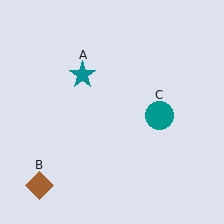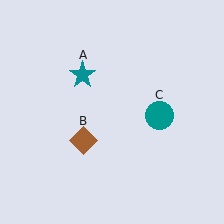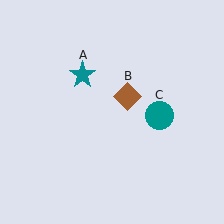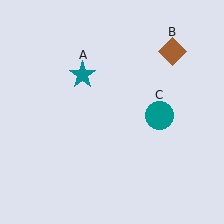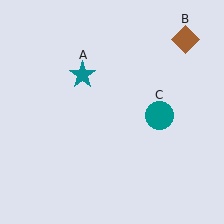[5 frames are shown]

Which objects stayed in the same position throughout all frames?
Teal star (object A) and teal circle (object C) remained stationary.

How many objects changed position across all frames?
1 object changed position: brown diamond (object B).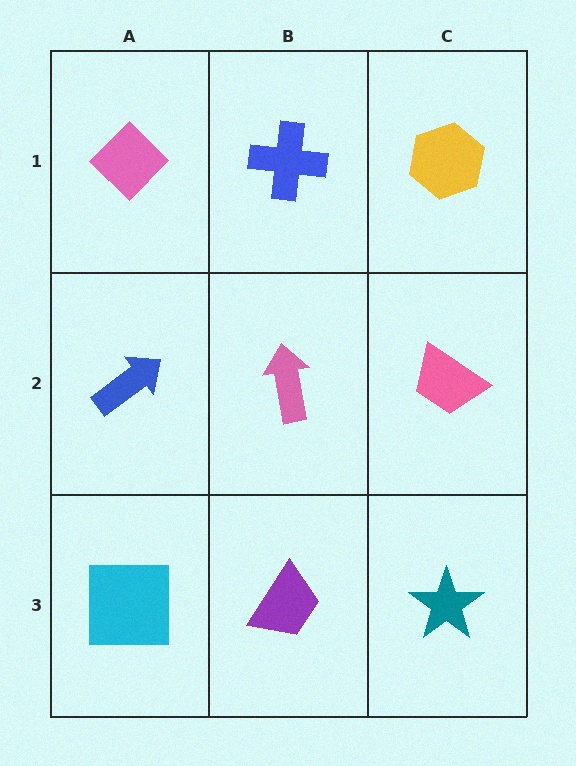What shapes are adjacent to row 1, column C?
A pink trapezoid (row 2, column C), a blue cross (row 1, column B).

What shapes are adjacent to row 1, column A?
A blue arrow (row 2, column A), a blue cross (row 1, column B).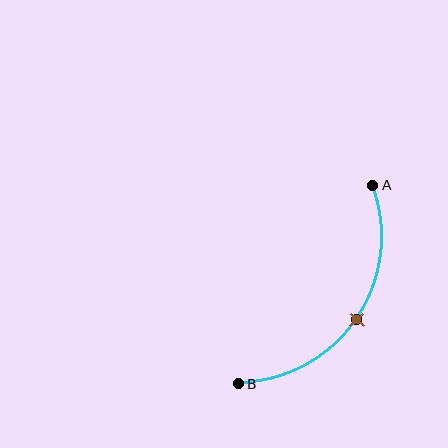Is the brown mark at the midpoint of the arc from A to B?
Yes. The brown mark lies on the arc at equal arc-length from both A and B — it is the arc midpoint.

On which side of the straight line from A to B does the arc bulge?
The arc bulges below and to the right of the straight line connecting A and B.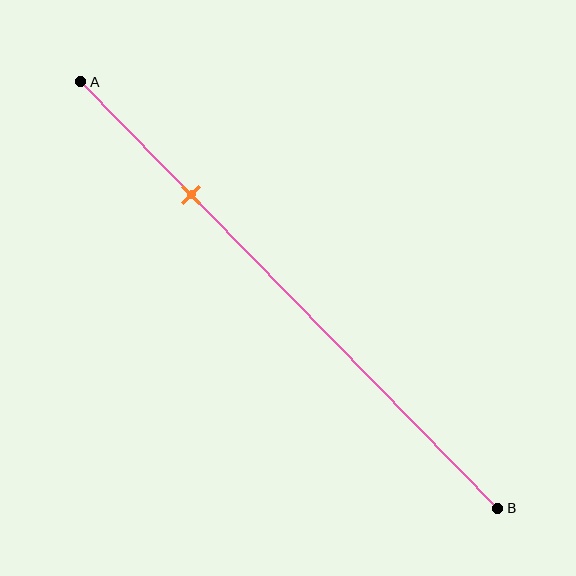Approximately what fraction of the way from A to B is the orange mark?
The orange mark is approximately 25% of the way from A to B.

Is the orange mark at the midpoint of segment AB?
No, the mark is at about 25% from A, not at the 50% midpoint.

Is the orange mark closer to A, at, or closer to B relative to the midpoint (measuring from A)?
The orange mark is closer to point A than the midpoint of segment AB.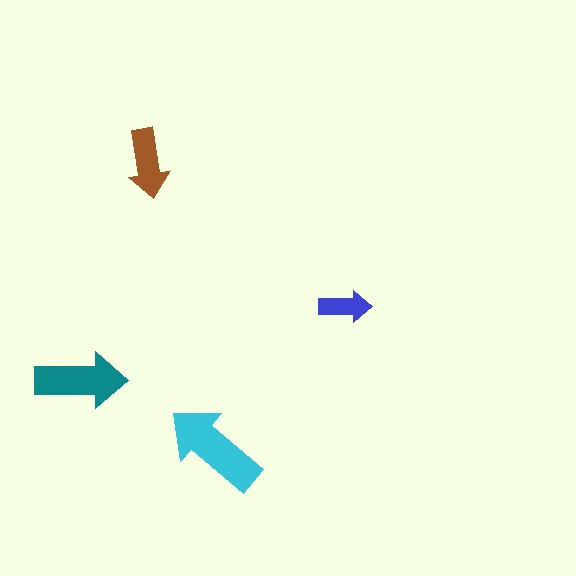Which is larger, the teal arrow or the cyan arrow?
The cyan one.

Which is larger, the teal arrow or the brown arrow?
The teal one.